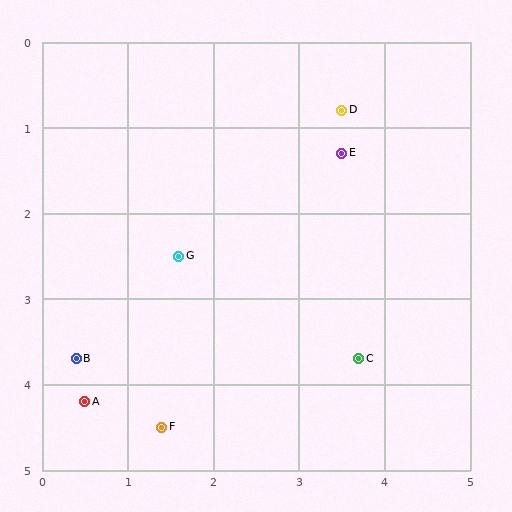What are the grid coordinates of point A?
Point A is at approximately (0.5, 4.2).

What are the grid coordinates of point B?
Point B is at approximately (0.4, 3.7).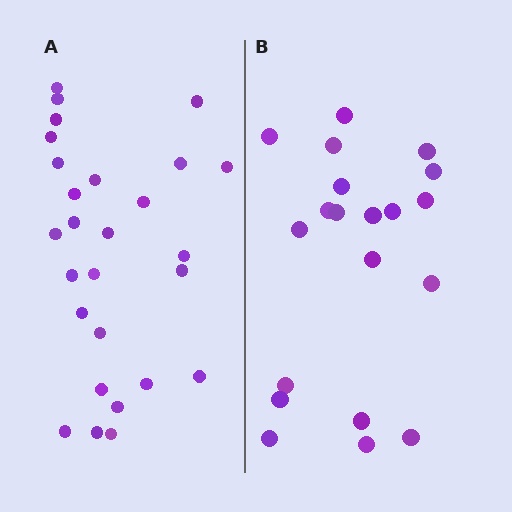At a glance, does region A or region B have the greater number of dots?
Region A (the left region) has more dots.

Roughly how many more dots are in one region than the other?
Region A has roughly 8 or so more dots than region B.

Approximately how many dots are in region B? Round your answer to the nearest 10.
About 20 dots.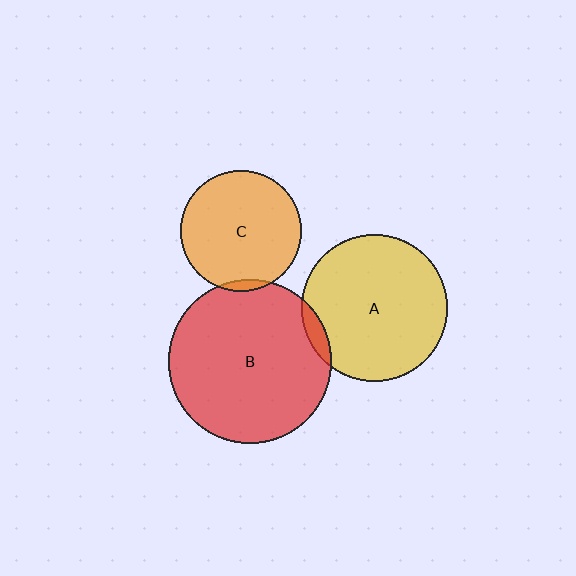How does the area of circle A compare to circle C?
Approximately 1.5 times.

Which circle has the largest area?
Circle B (red).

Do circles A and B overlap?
Yes.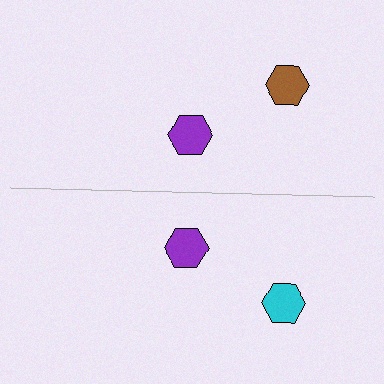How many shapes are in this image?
There are 4 shapes in this image.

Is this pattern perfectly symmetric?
No, the pattern is not perfectly symmetric. The cyan hexagon on the bottom side breaks the symmetry — its mirror counterpart is brown.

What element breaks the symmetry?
The cyan hexagon on the bottom side breaks the symmetry — its mirror counterpart is brown.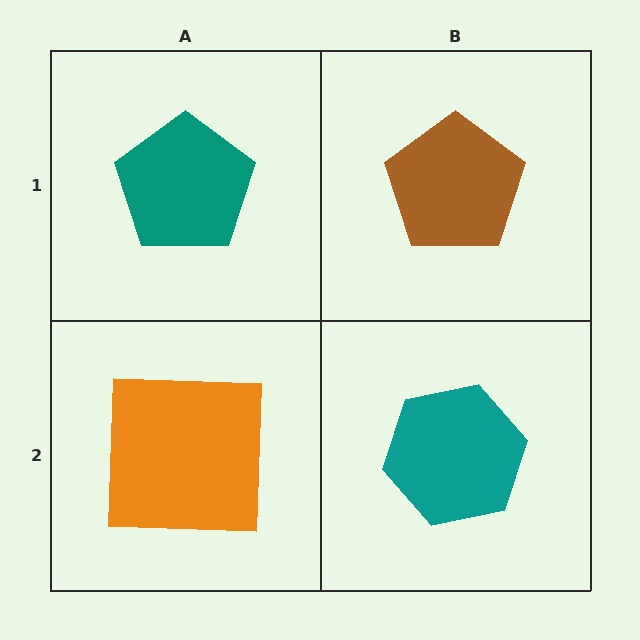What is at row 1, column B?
A brown pentagon.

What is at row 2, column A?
An orange square.